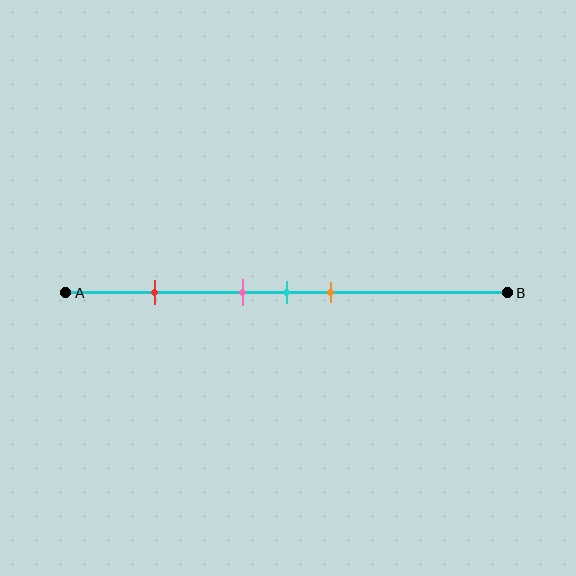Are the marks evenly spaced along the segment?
No, the marks are not evenly spaced.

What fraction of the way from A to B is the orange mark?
The orange mark is approximately 60% (0.6) of the way from A to B.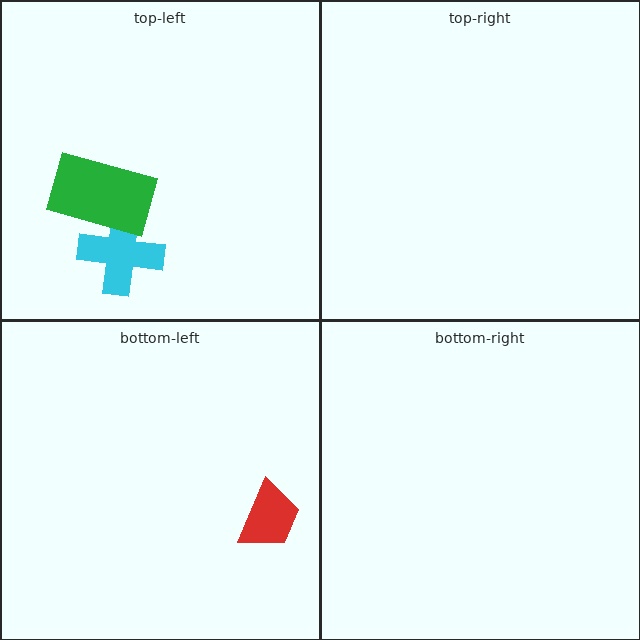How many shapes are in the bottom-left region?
1.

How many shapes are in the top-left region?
2.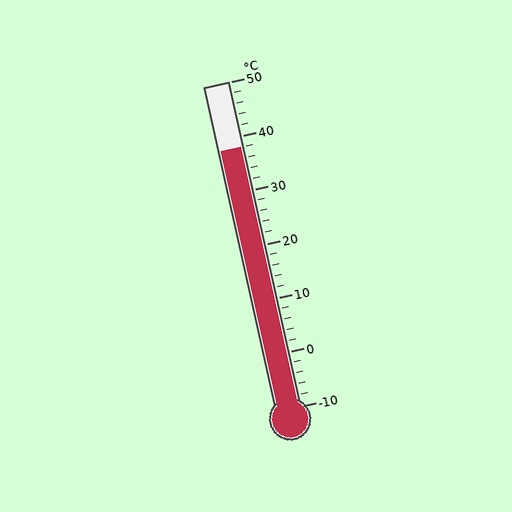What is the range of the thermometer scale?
The thermometer scale ranges from -10°C to 50°C.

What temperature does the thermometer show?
The thermometer shows approximately 38°C.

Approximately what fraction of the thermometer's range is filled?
The thermometer is filled to approximately 80% of its range.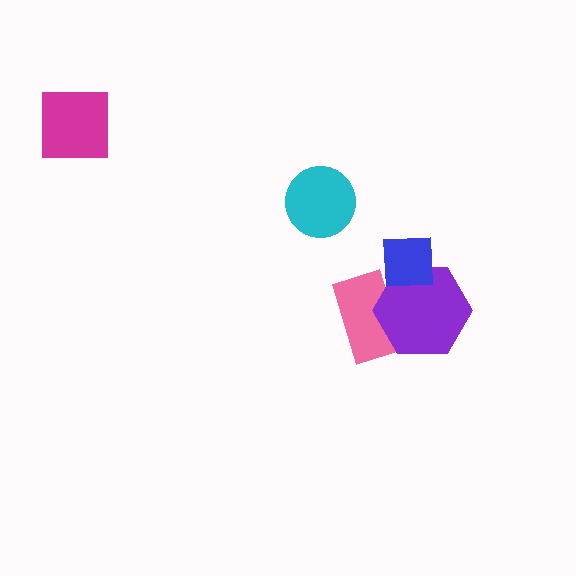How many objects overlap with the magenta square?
0 objects overlap with the magenta square.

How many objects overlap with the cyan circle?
0 objects overlap with the cyan circle.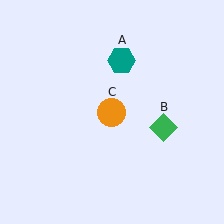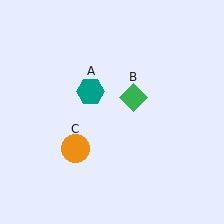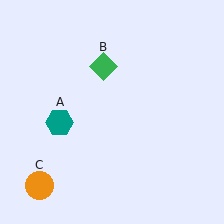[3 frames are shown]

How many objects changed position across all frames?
3 objects changed position: teal hexagon (object A), green diamond (object B), orange circle (object C).